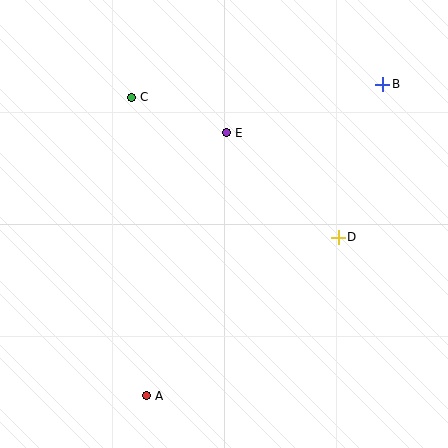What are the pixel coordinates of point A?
Point A is at (146, 396).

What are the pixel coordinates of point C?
Point C is at (131, 97).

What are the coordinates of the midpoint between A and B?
The midpoint between A and B is at (264, 240).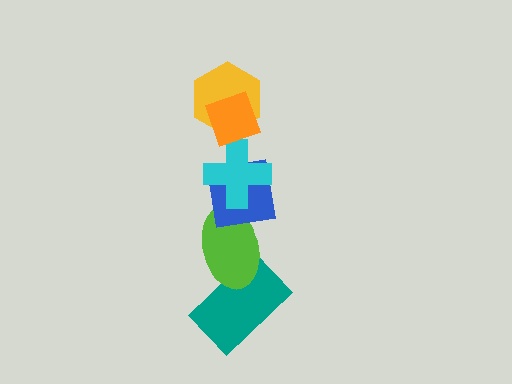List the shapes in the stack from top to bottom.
From top to bottom: the orange diamond, the yellow hexagon, the cyan cross, the blue square, the lime ellipse, the teal rectangle.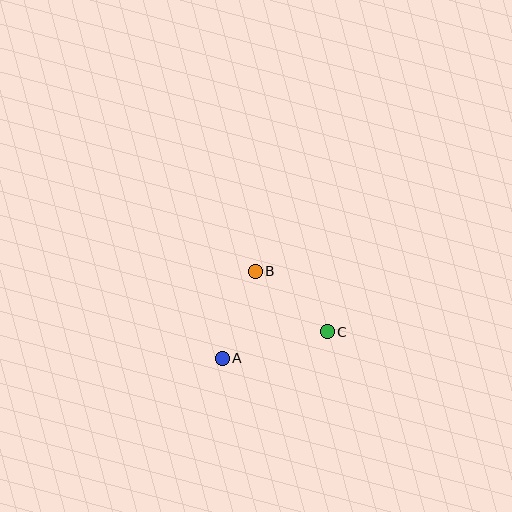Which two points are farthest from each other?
Points A and C are farthest from each other.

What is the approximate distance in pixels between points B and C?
The distance between B and C is approximately 94 pixels.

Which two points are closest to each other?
Points A and B are closest to each other.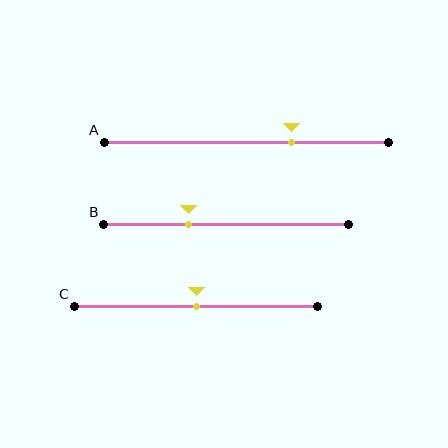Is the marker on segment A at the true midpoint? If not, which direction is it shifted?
No, the marker on segment A is shifted to the right by about 16% of the segment length.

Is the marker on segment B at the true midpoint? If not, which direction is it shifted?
No, the marker on segment B is shifted to the left by about 15% of the segment length.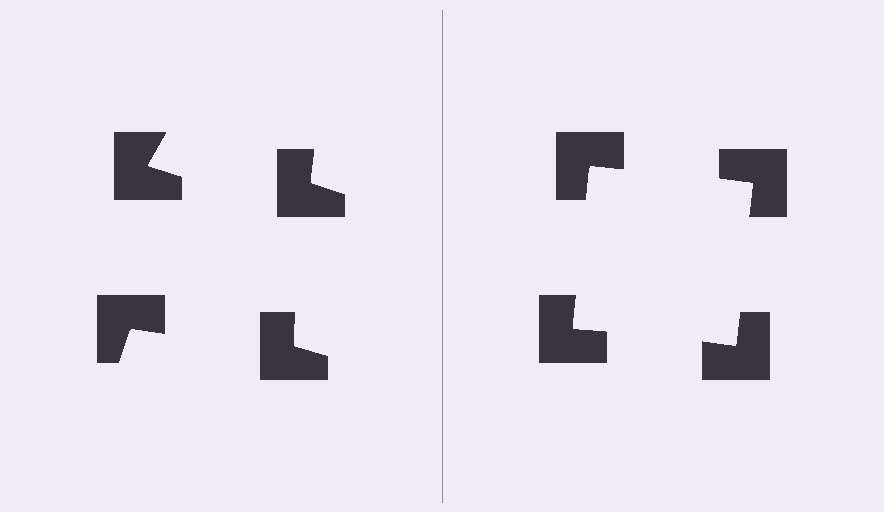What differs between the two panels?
The notched squares are positioned identically on both sides; only the wedge orientations differ. On the right they align to a square; on the left they are misaligned.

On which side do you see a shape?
An illusory square appears on the right side. On the left side the wedge cuts are rotated, so no coherent shape forms.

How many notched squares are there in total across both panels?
8 — 4 on each side.